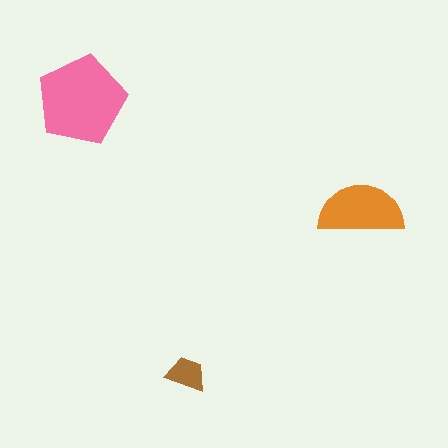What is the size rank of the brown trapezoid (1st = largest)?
3rd.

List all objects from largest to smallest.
The pink pentagon, the orange semicircle, the brown trapezoid.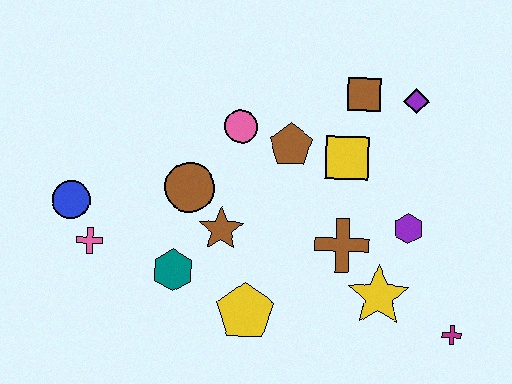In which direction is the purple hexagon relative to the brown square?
The purple hexagon is below the brown square.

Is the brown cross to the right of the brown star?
Yes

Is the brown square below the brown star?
No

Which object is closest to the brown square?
The purple diamond is closest to the brown square.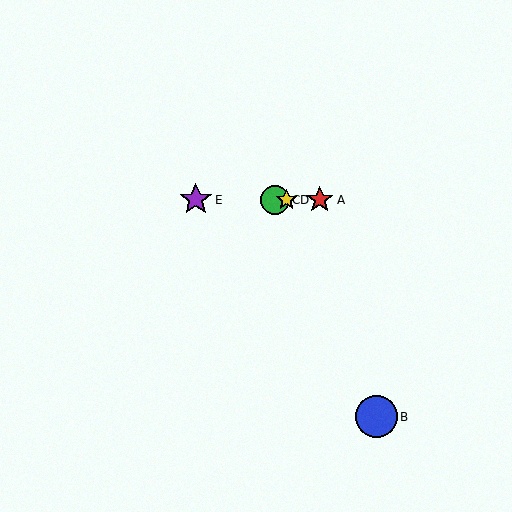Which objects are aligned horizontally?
Objects A, C, D, E are aligned horizontally.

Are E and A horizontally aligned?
Yes, both are at y≈200.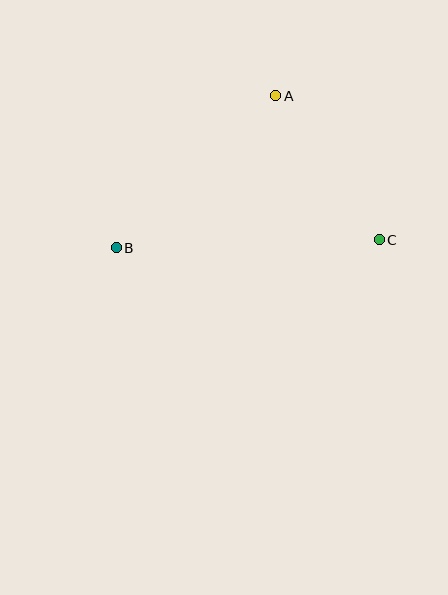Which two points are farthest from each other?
Points B and C are farthest from each other.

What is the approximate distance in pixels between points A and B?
The distance between A and B is approximately 221 pixels.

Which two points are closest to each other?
Points A and C are closest to each other.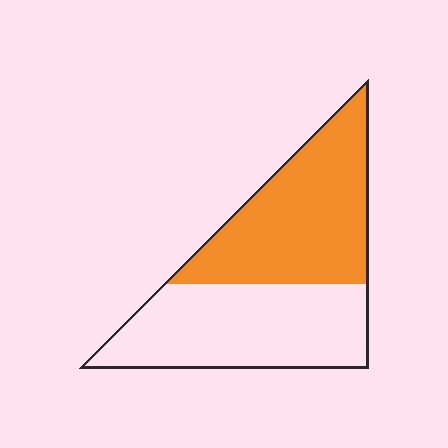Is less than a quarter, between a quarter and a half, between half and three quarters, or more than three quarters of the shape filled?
Between half and three quarters.